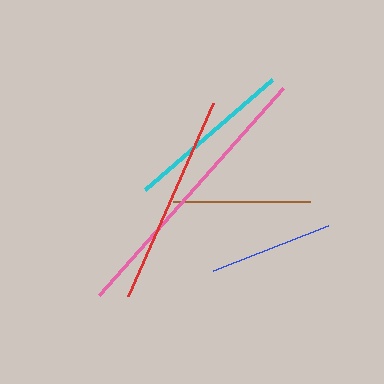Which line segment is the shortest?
The blue line is the shortest at approximately 124 pixels.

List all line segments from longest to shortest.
From longest to shortest: pink, red, cyan, brown, blue.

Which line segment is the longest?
The pink line is the longest at approximately 276 pixels.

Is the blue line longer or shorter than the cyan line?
The cyan line is longer than the blue line.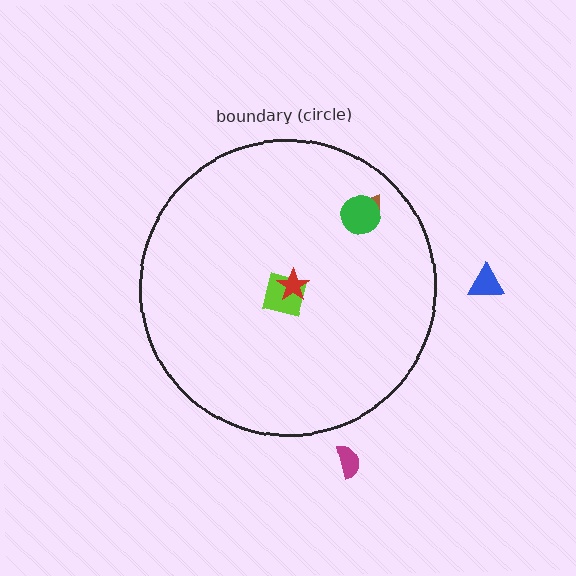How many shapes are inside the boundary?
4 inside, 2 outside.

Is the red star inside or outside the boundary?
Inside.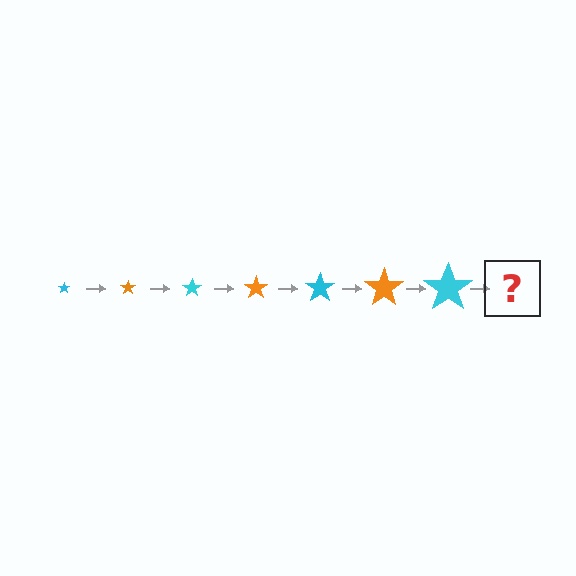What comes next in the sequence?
The next element should be an orange star, larger than the previous one.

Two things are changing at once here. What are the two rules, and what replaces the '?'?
The two rules are that the star grows larger each step and the color cycles through cyan and orange. The '?' should be an orange star, larger than the previous one.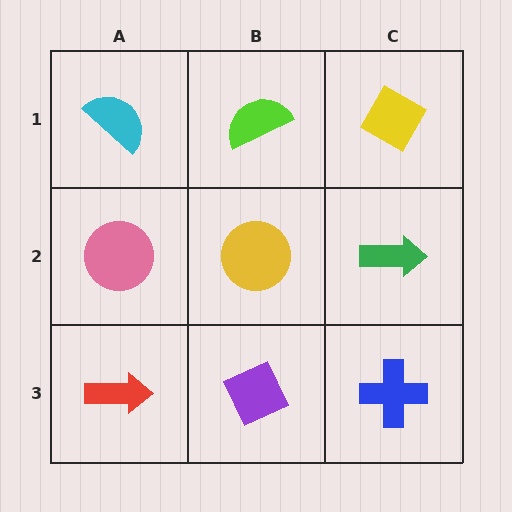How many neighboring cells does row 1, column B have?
3.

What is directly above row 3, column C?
A green arrow.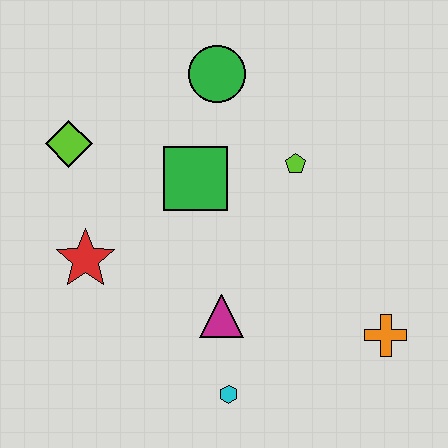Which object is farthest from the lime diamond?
The orange cross is farthest from the lime diamond.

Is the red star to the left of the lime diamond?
No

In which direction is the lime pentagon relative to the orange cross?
The lime pentagon is above the orange cross.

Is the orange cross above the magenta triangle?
No